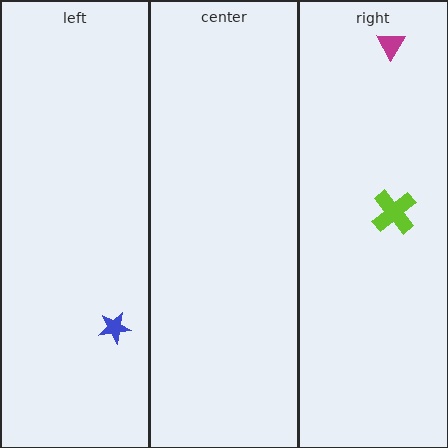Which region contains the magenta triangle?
The right region.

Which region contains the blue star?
The left region.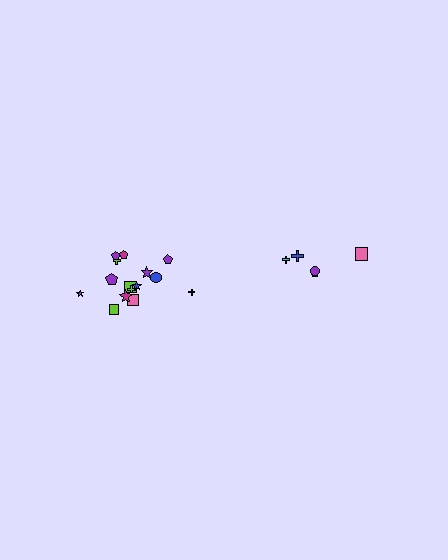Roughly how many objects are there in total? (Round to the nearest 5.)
Roughly 20 objects in total.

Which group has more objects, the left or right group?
The left group.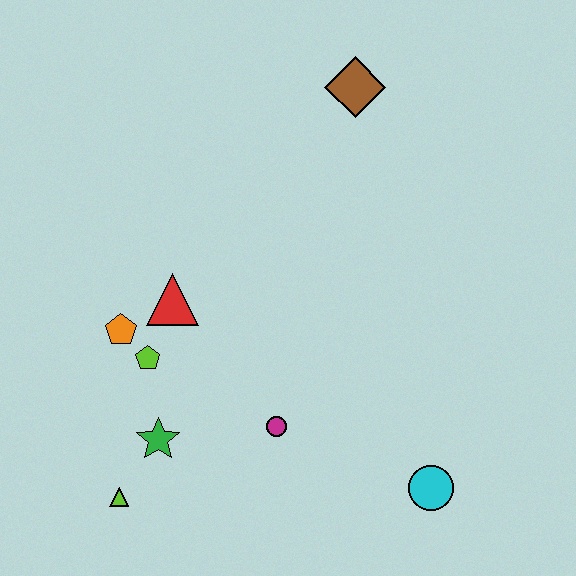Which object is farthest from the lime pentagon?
The brown diamond is farthest from the lime pentagon.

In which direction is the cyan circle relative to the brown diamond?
The cyan circle is below the brown diamond.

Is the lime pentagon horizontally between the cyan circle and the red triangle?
No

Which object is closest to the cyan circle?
The magenta circle is closest to the cyan circle.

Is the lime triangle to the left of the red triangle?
Yes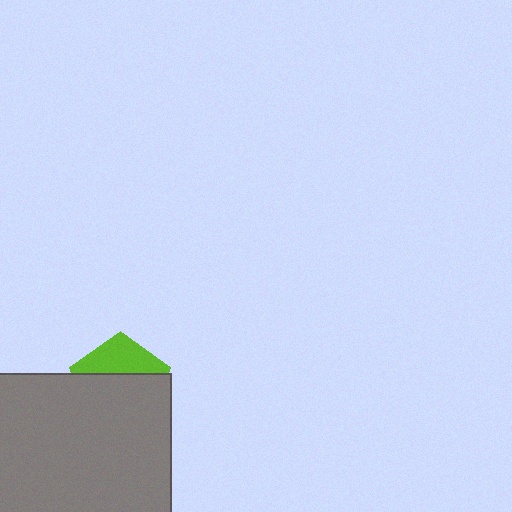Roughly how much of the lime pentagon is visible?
A small part of it is visible (roughly 36%).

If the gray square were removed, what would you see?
You would see the complete lime pentagon.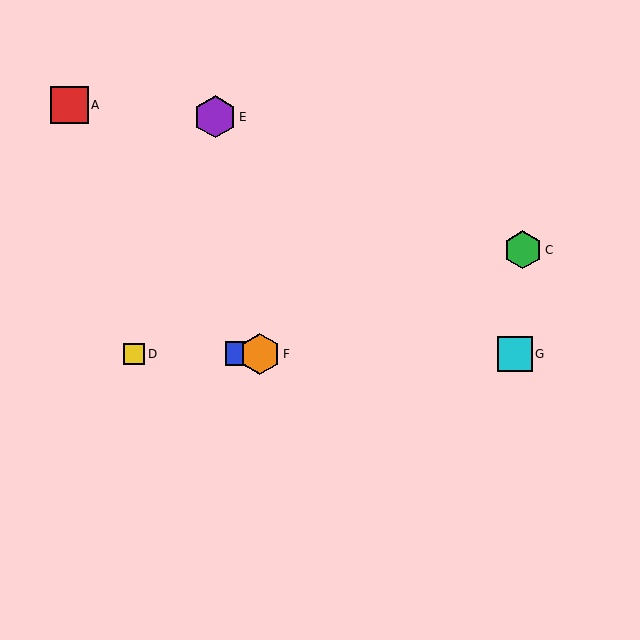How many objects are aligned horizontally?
4 objects (B, D, F, G) are aligned horizontally.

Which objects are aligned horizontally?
Objects B, D, F, G are aligned horizontally.